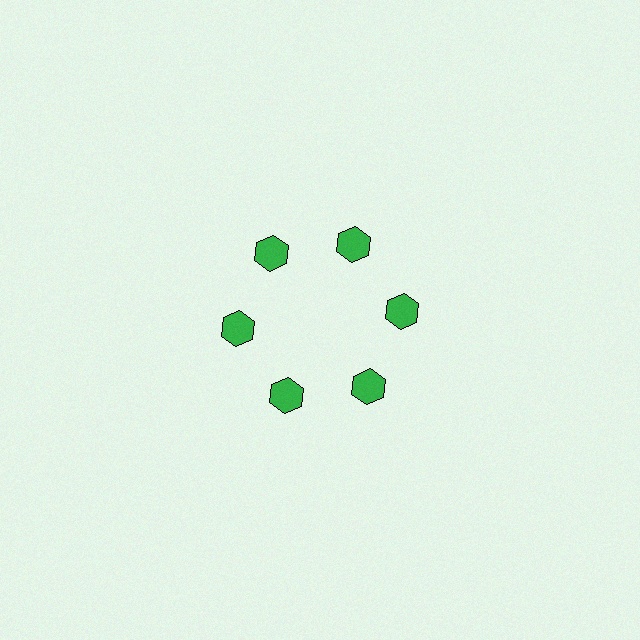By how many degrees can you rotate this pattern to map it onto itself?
The pattern maps onto itself every 60 degrees of rotation.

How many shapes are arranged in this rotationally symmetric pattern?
There are 6 shapes, arranged in 6 groups of 1.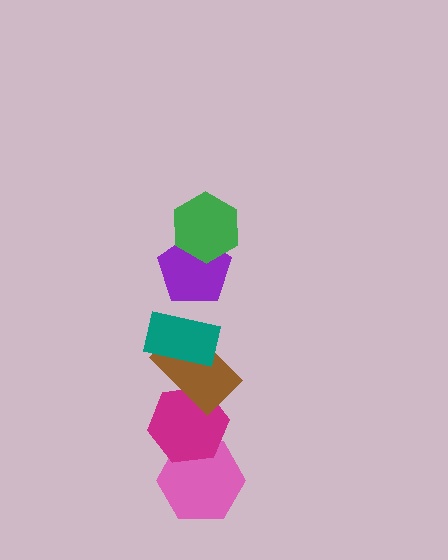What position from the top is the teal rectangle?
The teal rectangle is 3rd from the top.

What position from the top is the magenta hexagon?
The magenta hexagon is 5th from the top.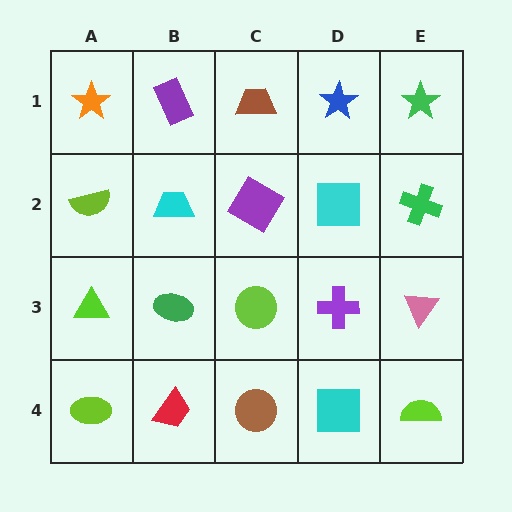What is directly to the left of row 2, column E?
A cyan square.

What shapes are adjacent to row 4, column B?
A green ellipse (row 3, column B), a lime ellipse (row 4, column A), a brown circle (row 4, column C).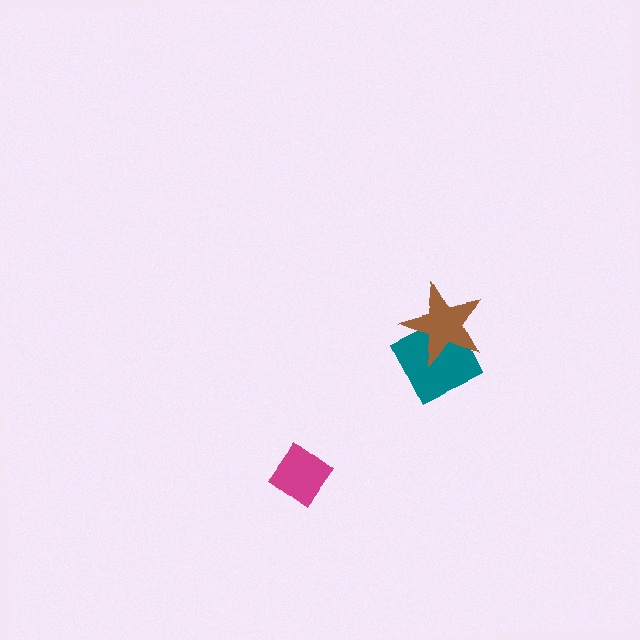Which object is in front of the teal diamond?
The brown star is in front of the teal diamond.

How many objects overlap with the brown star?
1 object overlaps with the brown star.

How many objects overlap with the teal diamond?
1 object overlaps with the teal diamond.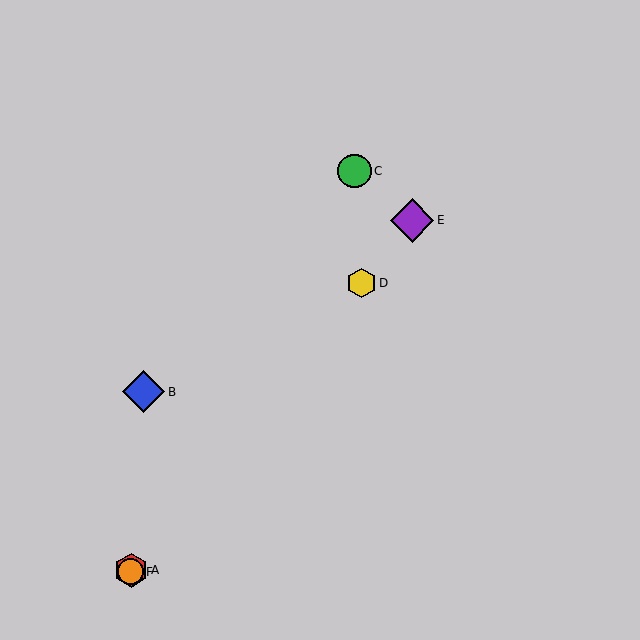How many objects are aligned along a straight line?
4 objects (A, D, E, F) are aligned along a straight line.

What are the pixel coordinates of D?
Object D is at (361, 283).